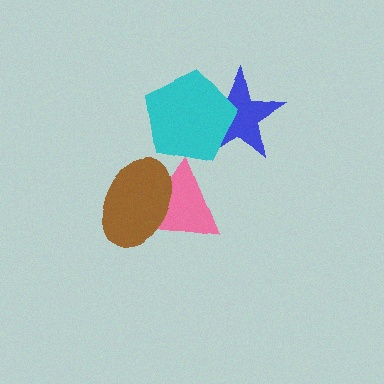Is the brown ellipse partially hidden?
No, no other shape covers it.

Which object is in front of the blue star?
The cyan pentagon is in front of the blue star.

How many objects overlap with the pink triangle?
1 object overlaps with the pink triangle.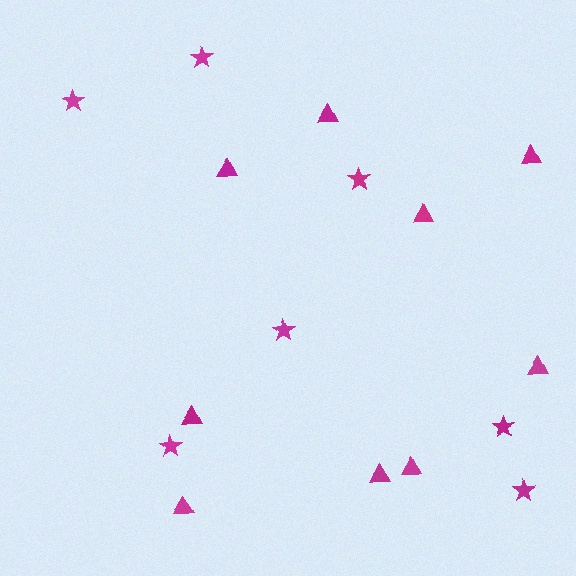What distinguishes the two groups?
There are 2 groups: one group of triangles (9) and one group of stars (7).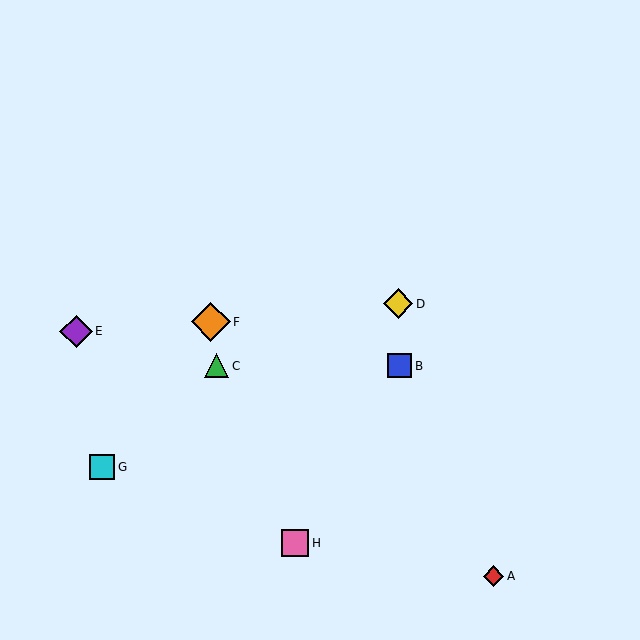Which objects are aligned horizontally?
Objects B, C are aligned horizontally.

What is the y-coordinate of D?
Object D is at y≈304.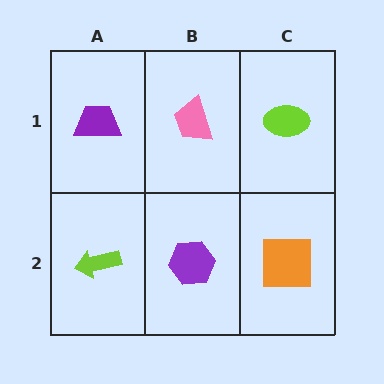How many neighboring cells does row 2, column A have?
2.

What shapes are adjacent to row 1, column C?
An orange square (row 2, column C), a pink trapezoid (row 1, column B).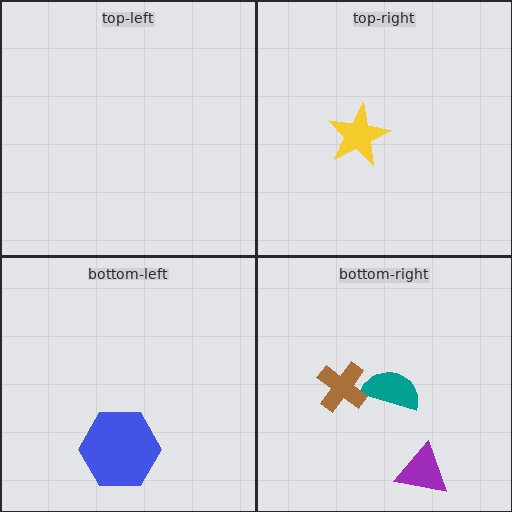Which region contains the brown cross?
The bottom-right region.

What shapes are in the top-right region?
The yellow star.